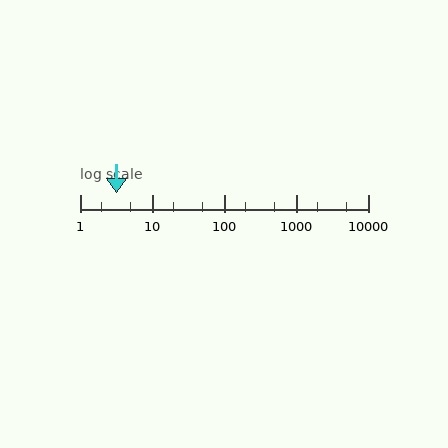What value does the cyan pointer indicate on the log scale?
The pointer indicates approximately 3.2.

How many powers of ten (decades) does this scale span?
The scale spans 4 decades, from 1 to 10000.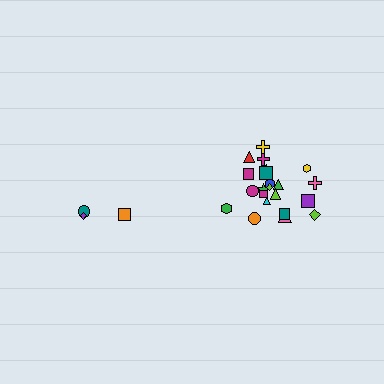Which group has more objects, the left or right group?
The right group.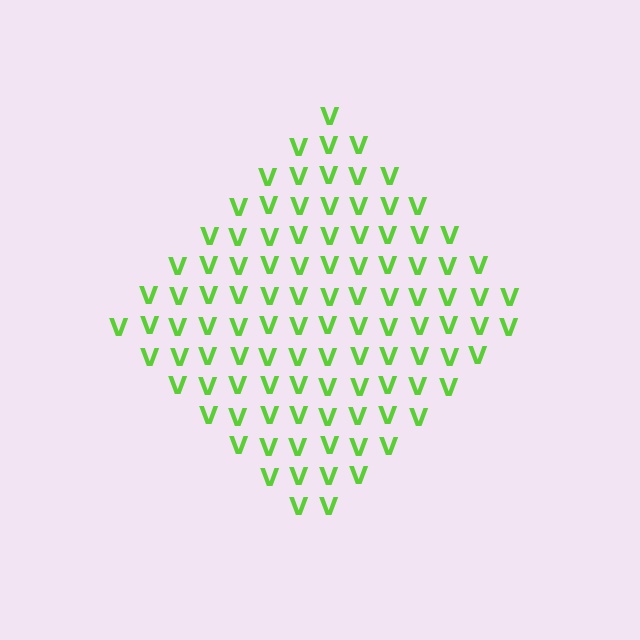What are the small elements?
The small elements are letter V's.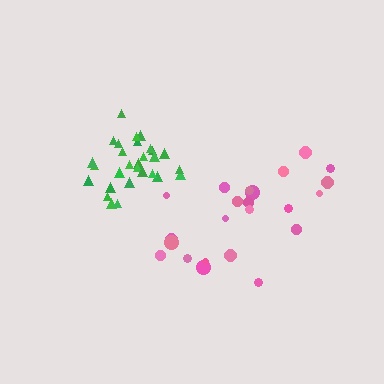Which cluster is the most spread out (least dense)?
Pink.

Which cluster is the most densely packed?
Green.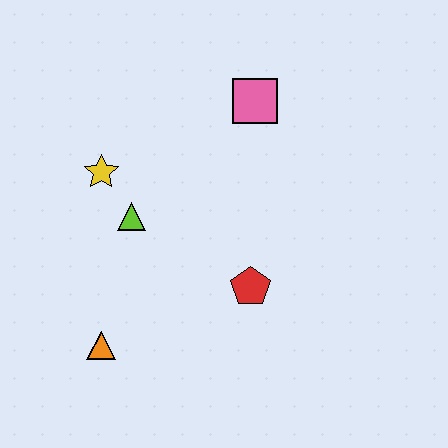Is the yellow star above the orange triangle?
Yes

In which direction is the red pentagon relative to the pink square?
The red pentagon is below the pink square.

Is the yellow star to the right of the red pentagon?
No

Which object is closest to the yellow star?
The lime triangle is closest to the yellow star.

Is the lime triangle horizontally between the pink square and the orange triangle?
Yes